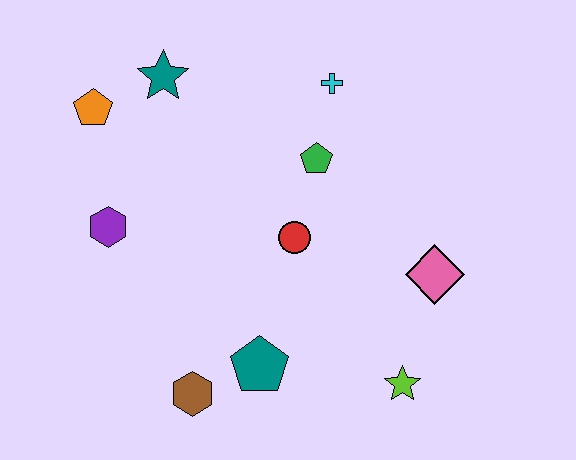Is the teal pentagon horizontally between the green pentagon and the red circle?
No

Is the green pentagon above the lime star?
Yes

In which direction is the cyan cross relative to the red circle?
The cyan cross is above the red circle.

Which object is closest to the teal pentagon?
The brown hexagon is closest to the teal pentagon.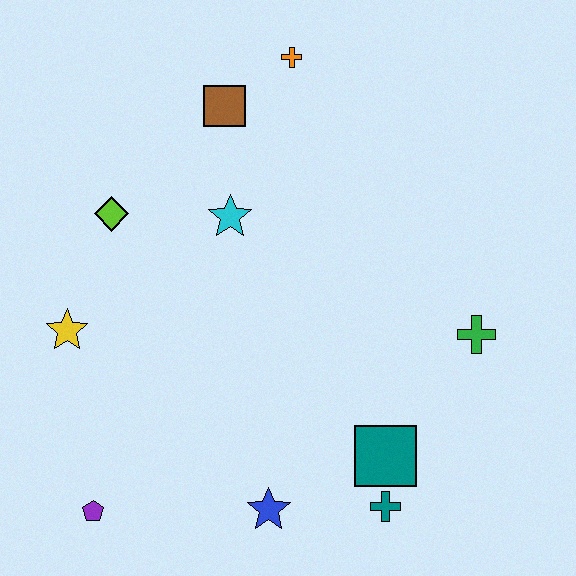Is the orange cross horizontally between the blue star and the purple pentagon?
No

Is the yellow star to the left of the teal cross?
Yes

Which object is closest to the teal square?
The teal cross is closest to the teal square.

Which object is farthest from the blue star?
The orange cross is farthest from the blue star.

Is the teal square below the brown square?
Yes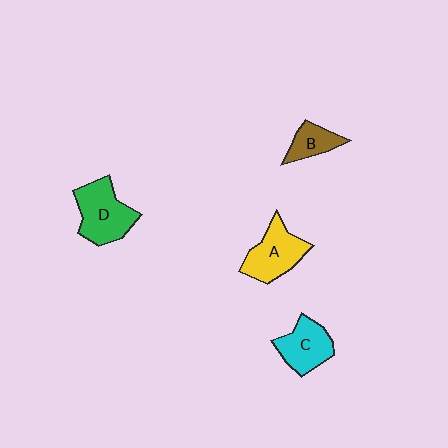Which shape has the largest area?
Shape D (green).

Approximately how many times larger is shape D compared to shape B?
Approximately 2.0 times.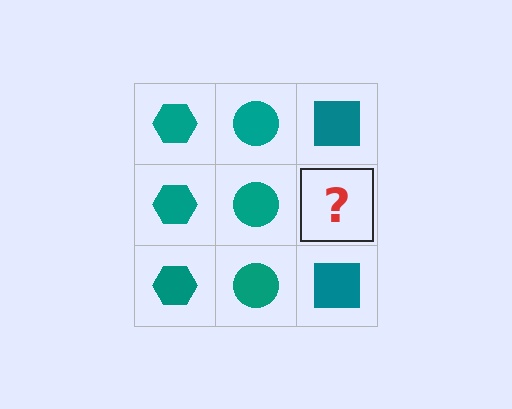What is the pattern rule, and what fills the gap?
The rule is that each column has a consistent shape. The gap should be filled with a teal square.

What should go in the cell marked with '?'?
The missing cell should contain a teal square.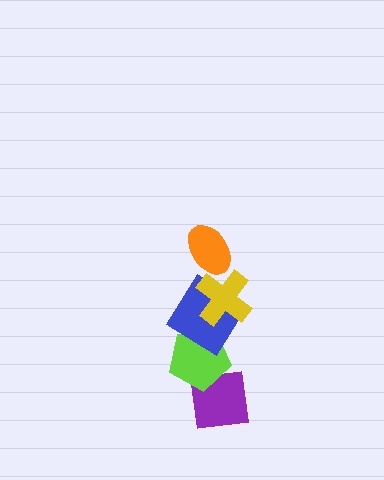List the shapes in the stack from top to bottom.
From top to bottom: the orange ellipse, the yellow cross, the blue diamond, the lime pentagon, the purple square.